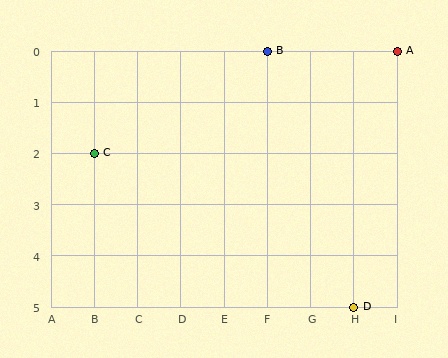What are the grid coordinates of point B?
Point B is at grid coordinates (F, 0).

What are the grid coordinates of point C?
Point C is at grid coordinates (B, 2).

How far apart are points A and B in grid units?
Points A and B are 3 columns apart.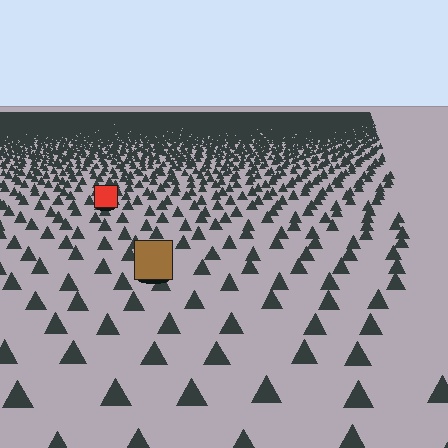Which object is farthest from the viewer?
The red square is farthest from the viewer. It appears smaller and the ground texture around it is denser.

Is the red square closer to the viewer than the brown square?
No. The brown square is closer — you can tell from the texture gradient: the ground texture is coarser near it.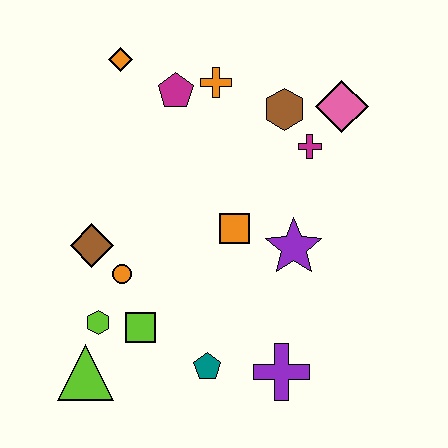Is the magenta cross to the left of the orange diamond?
No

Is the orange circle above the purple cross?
Yes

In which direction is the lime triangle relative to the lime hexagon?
The lime triangle is below the lime hexagon.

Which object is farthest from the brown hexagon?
The lime triangle is farthest from the brown hexagon.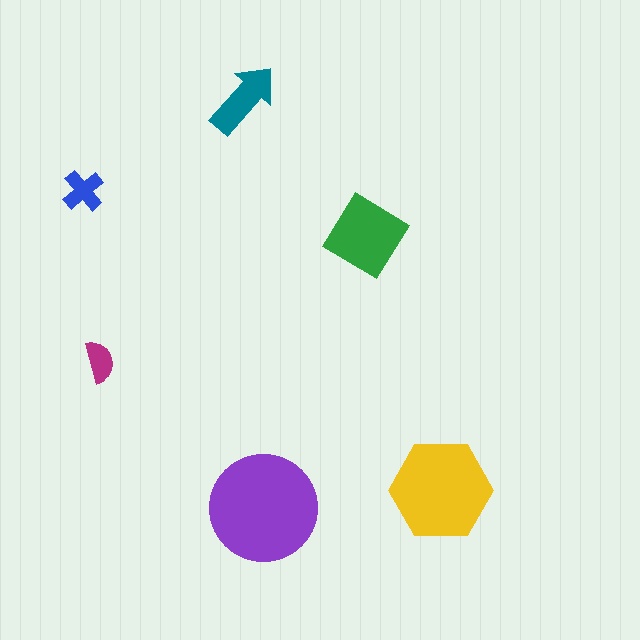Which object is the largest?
The purple circle.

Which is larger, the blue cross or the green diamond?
The green diamond.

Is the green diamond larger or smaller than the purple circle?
Smaller.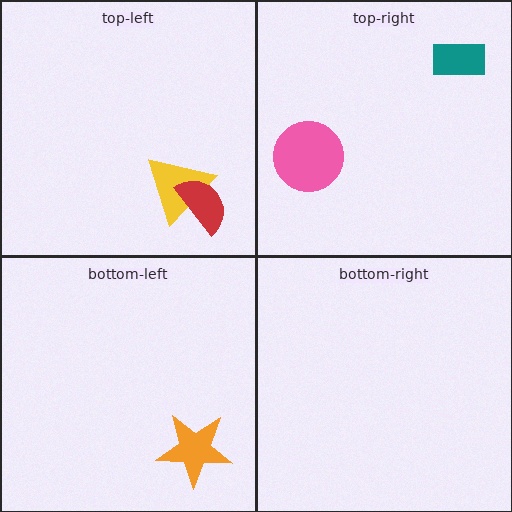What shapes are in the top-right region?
The pink circle, the teal rectangle.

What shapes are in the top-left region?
The yellow triangle, the red semicircle.